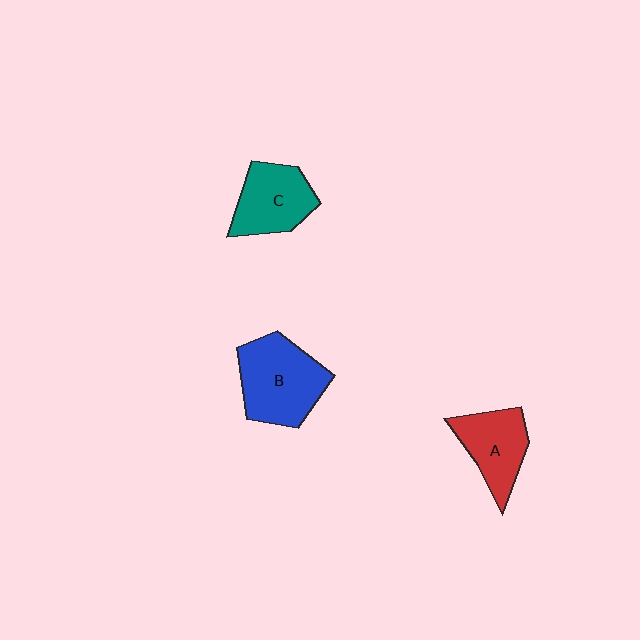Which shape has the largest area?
Shape B (blue).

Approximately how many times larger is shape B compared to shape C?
Approximately 1.3 times.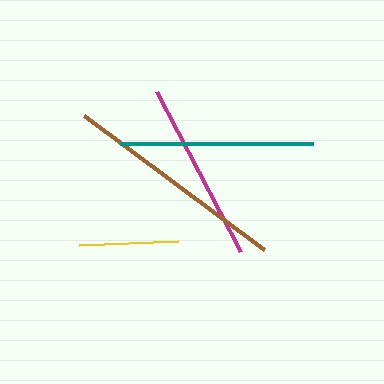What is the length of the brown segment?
The brown segment is approximately 225 pixels long.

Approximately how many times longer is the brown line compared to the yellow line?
The brown line is approximately 2.3 times the length of the yellow line.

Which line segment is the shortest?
The yellow line is the shortest at approximately 99 pixels.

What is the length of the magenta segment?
The magenta segment is approximately 181 pixels long.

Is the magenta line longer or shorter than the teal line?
The teal line is longer than the magenta line.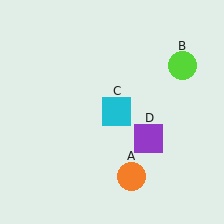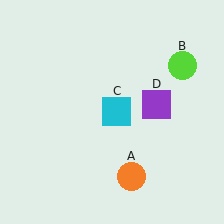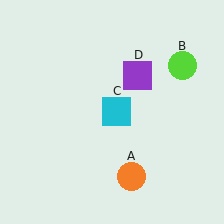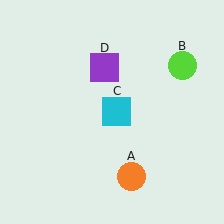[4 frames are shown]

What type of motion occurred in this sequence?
The purple square (object D) rotated counterclockwise around the center of the scene.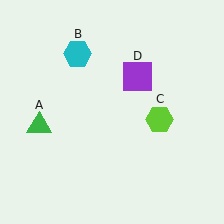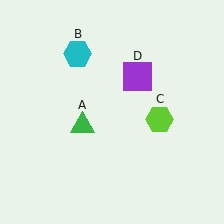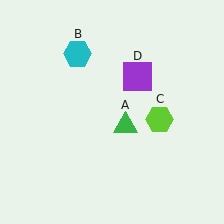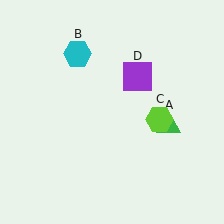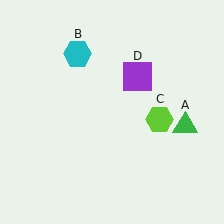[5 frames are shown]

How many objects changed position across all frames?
1 object changed position: green triangle (object A).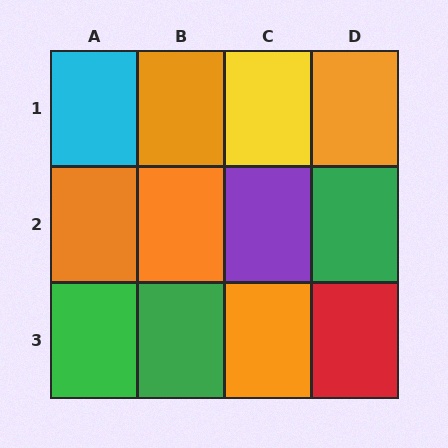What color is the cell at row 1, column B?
Orange.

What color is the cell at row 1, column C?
Yellow.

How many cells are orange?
5 cells are orange.